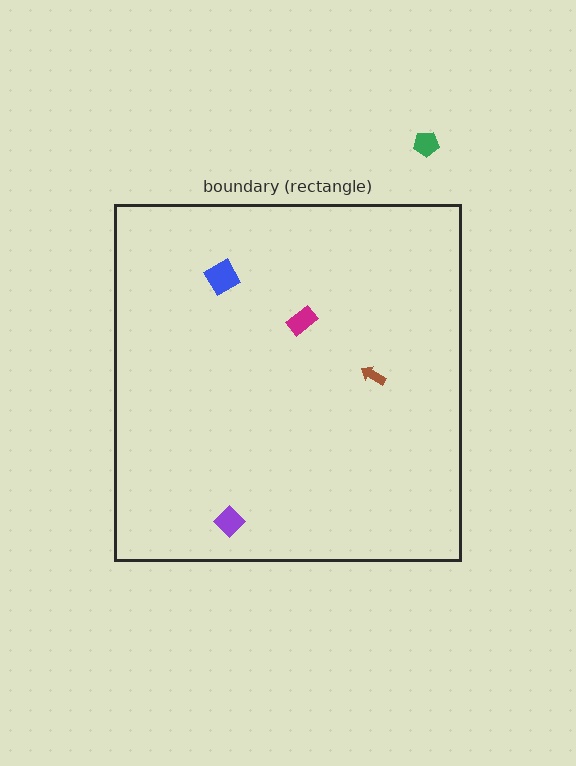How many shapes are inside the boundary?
4 inside, 1 outside.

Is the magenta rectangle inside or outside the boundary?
Inside.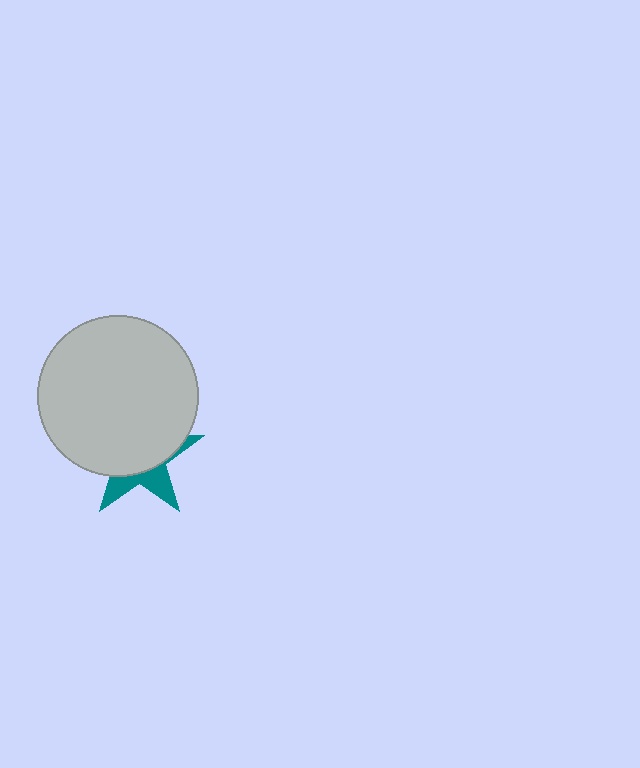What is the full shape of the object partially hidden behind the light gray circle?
The partially hidden object is a teal star.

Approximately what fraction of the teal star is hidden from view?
Roughly 67% of the teal star is hidden behind the light gray circle.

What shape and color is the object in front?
The object in front is a light gray circle.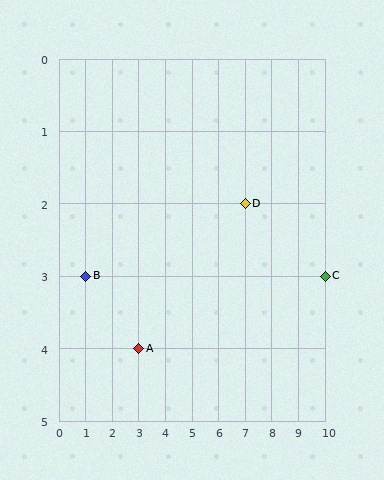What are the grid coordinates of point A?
Point A is at grid coordinates (3, 4).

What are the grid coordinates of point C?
Point C is at grid coordinates (10, 3).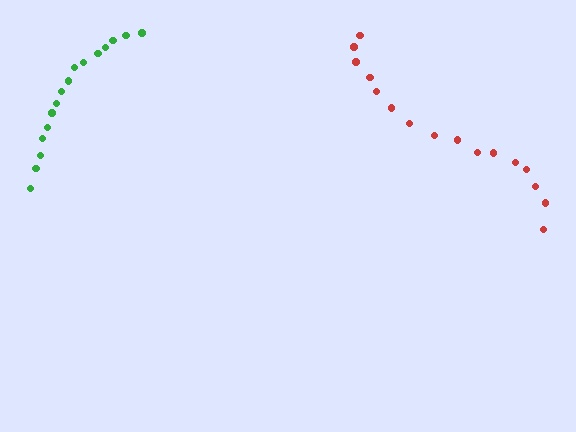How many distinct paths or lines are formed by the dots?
There are 2 distinct paths.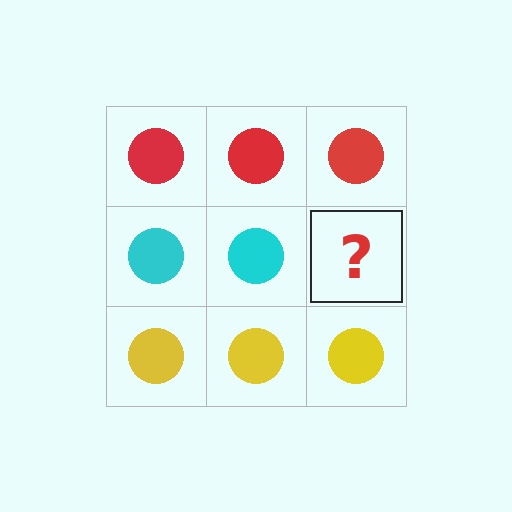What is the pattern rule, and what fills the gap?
The rule is that each row has a consistent color. The gap should be filled with a cyan circle.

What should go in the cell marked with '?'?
The missing cell should contain a cyan circle.